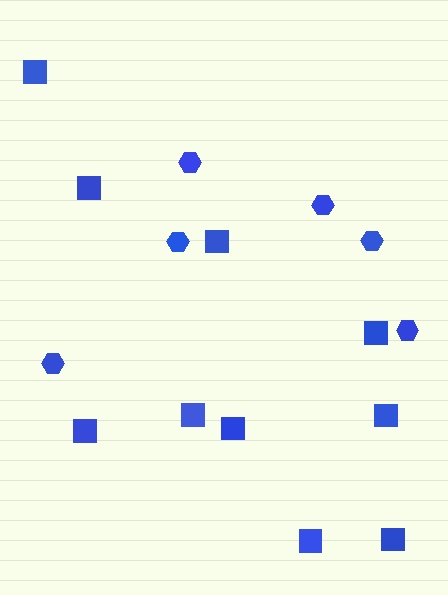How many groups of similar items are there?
There are 2 groups: one group of squares (10) and one group of hexagons (6).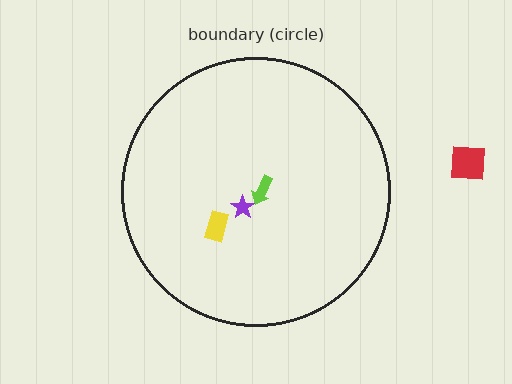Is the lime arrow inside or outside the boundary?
Inside.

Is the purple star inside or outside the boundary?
Inside.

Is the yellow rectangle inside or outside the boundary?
Inside.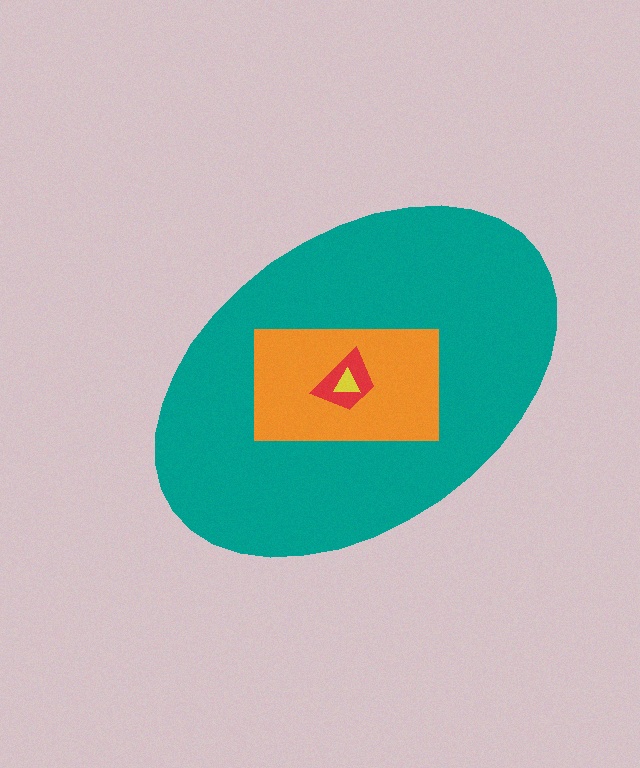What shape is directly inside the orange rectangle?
The red trapezoid.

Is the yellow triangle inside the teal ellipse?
Yes.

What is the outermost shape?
The teal ellipse.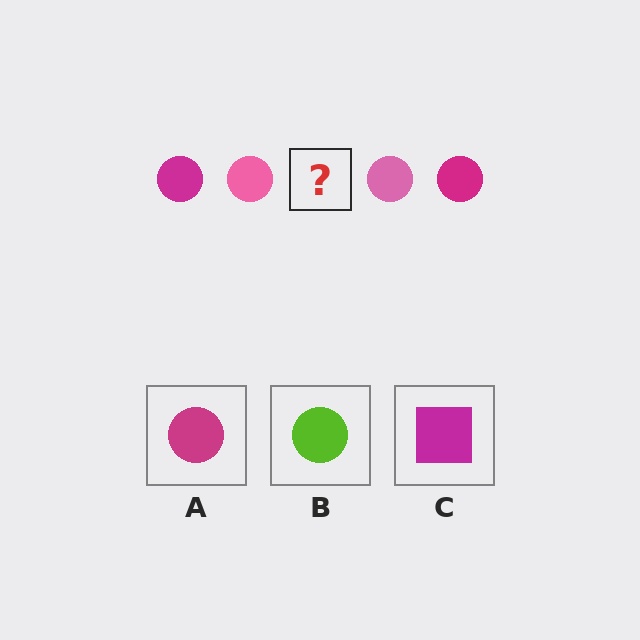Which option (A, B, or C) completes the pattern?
A.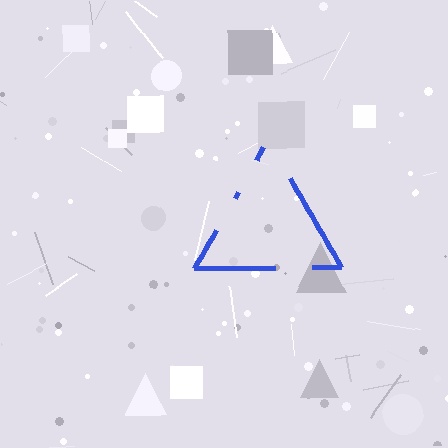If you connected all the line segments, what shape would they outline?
They would outline a triangle.